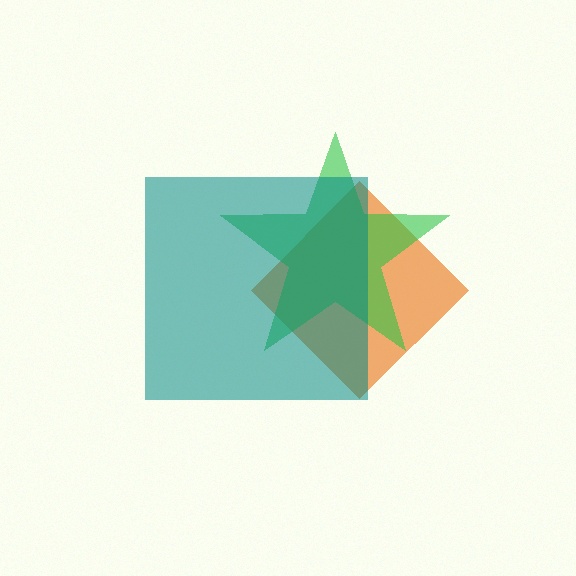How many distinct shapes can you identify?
There are 3 distinct shapes: an orange diamond, a green star, a teal square.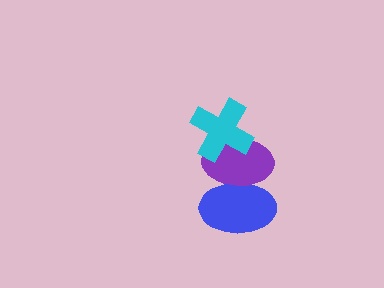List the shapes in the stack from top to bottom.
From top to bottom: the cyan cross, the purple ellipse, the blue ellipse.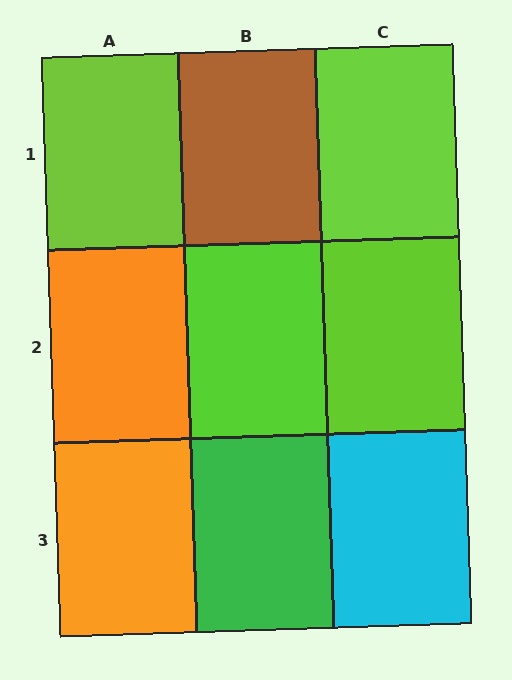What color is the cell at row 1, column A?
Lime.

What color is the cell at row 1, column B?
Brown.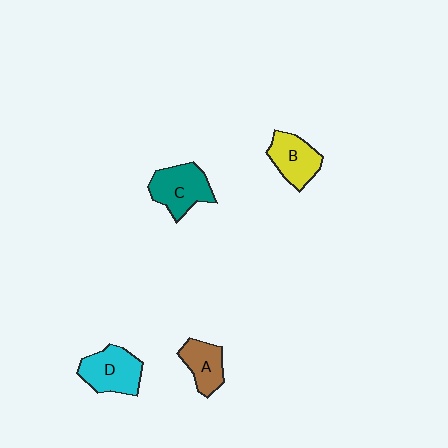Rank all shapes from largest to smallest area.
From largest to smallest: C (teal), D (cyan), B (yellow), A (brown).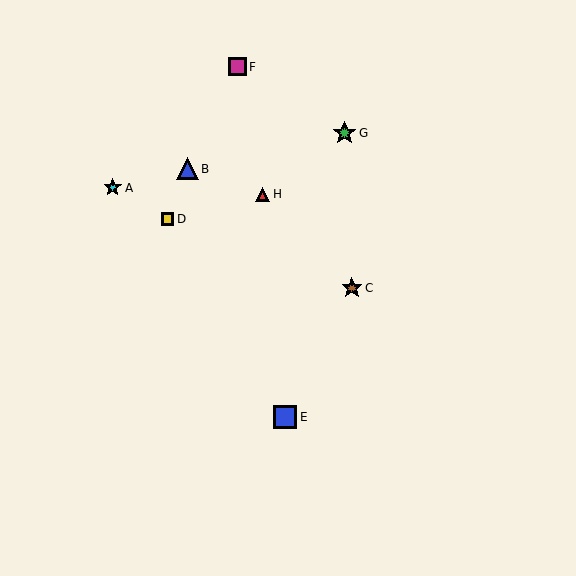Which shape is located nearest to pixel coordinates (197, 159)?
The blue triangle (labeled B) at (187, 169) is nearest to that location.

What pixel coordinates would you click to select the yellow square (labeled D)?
Click at (168, 219) to select the yellow square D.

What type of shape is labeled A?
Shape A is a cyan star.